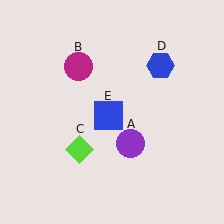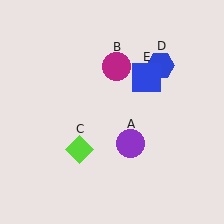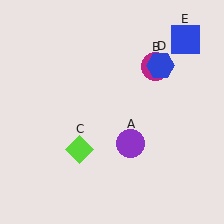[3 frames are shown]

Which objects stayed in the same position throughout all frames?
Purple circle (object A) and lime diamond (object C) and blue hexagon (object D) remained stationary.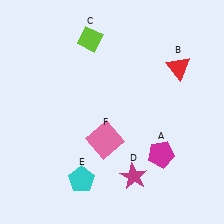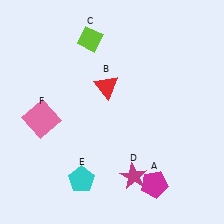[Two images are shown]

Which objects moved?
The objects that moved are: the magenta pentagon (A), the red triangle (B), the pink square (F).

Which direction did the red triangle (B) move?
The red triangle (B) moved left.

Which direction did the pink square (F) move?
The pink square (F) moved left.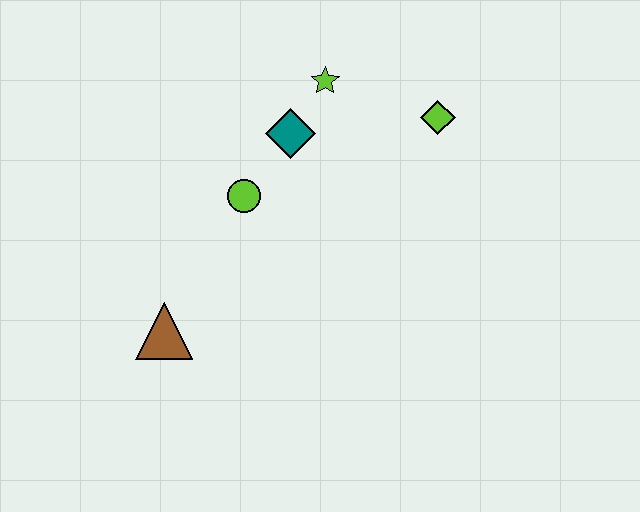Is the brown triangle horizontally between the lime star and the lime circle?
No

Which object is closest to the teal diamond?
The lime star is closest to the teal diamond.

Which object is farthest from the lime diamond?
The brown triangle is farthest from the lime diamond.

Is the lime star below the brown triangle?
No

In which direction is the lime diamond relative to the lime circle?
The lime diamond is to the right of the lime circle.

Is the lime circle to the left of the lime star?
Yes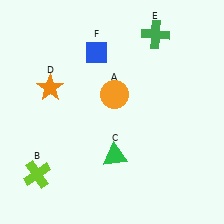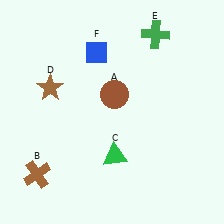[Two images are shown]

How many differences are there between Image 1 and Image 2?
There are 3 differences between the two images.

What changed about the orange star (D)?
In Image 1, D is orange. In Image 2, it changed to brown.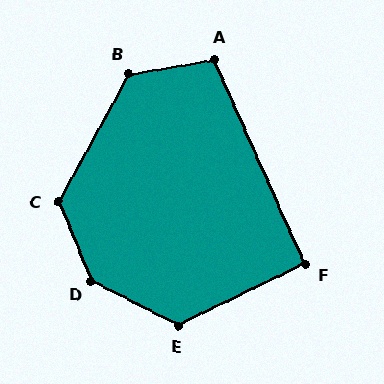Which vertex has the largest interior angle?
D, at approximately 140 degrees.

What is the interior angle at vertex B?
Approximately 128 degrees (obtuse).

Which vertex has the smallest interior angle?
F, at approximately 92 degrees.